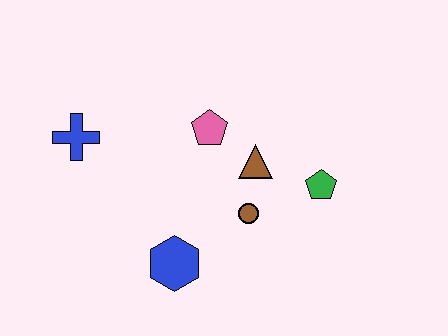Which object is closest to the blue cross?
The pink pentagon is closest to the blue cross.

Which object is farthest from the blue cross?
The green pentagon is farthest from the blue cross.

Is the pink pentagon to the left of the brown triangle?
Yes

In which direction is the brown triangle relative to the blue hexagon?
The brown triangle is above the blue hexagon.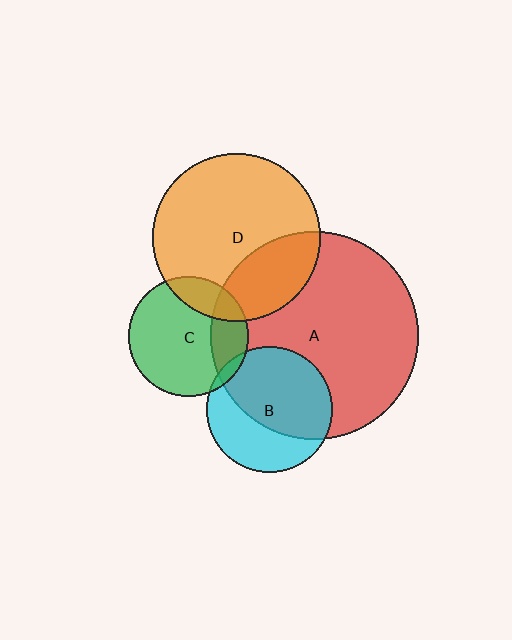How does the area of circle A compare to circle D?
Approximately 1.5 times.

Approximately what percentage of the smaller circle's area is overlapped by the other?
Approximately 5%.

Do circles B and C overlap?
Yes.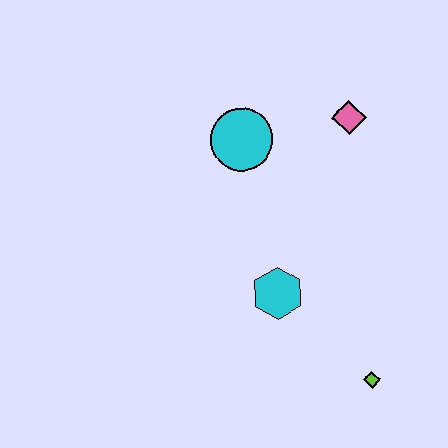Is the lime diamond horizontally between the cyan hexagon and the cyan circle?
No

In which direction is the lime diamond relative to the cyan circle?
The lime diamond is below the cyan circle.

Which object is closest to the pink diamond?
The cyan circle is closest to the pink diamond.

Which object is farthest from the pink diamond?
The lime diamond is farthest from the pink diamond.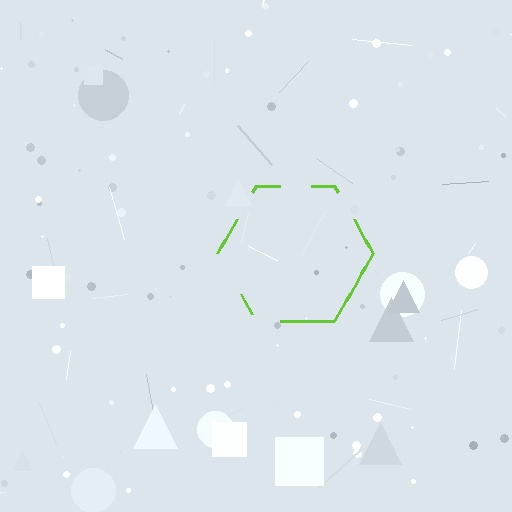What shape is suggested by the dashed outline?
The dashed outline suggests a hexagon.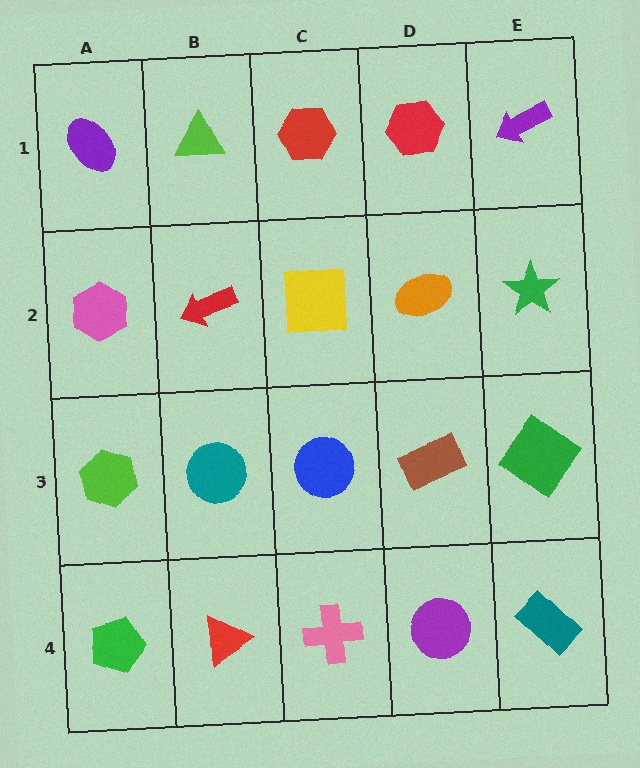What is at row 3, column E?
A green diamond.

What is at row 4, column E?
A teal rectangle.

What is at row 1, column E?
A purple arrow.